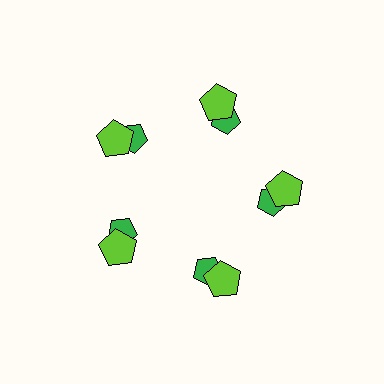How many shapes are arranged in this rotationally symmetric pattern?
There are 10 shapes, arranged in 5 groups of 2.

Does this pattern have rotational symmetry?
Yes, this pattern has 5-fold rotational symmetry. It looks the same after rotating 72 degrees around the center.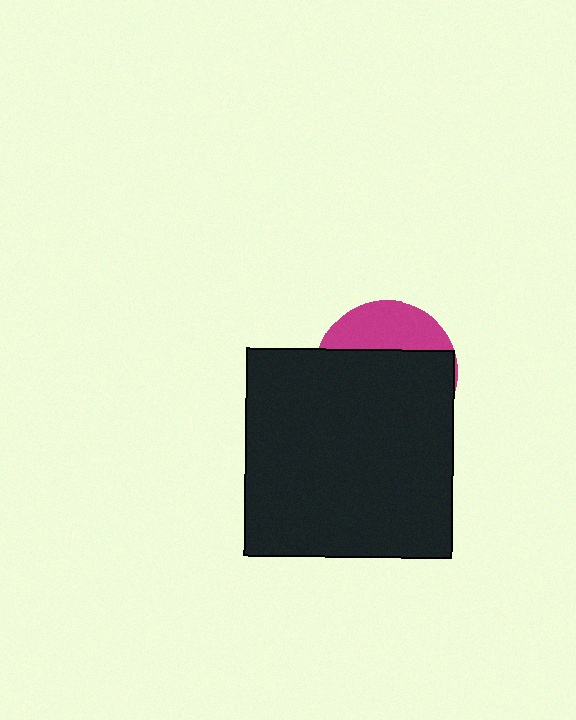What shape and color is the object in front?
The object in front is a black square.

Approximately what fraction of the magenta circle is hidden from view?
Roughly 70% of the magenta circle is hidden behind the black square.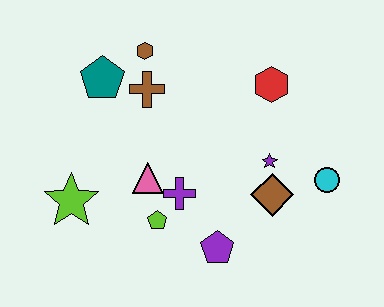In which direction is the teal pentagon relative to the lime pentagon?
The teal pentagon is above the lime pentagon.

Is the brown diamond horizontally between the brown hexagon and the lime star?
No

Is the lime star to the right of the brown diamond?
No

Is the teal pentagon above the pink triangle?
Yes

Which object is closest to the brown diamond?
The purple star is closest to the brown diamond.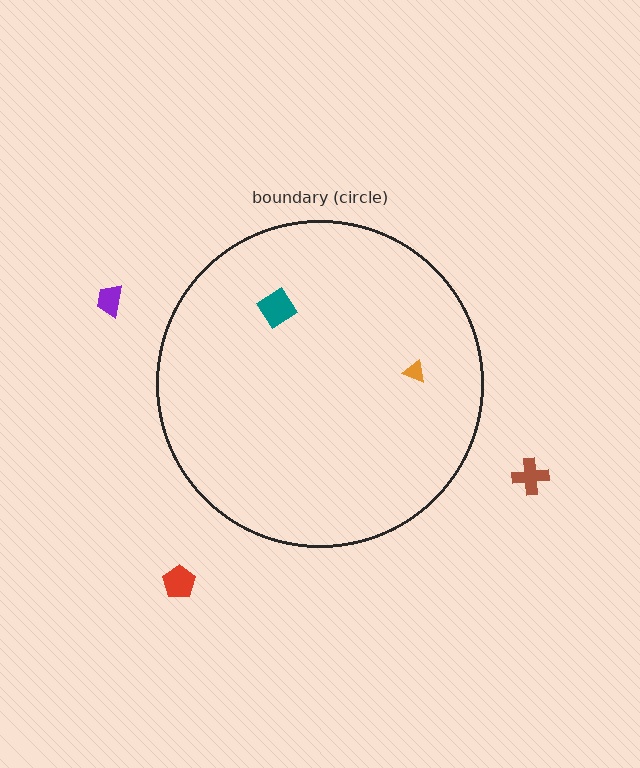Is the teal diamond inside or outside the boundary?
Inside.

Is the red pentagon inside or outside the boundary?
Outside.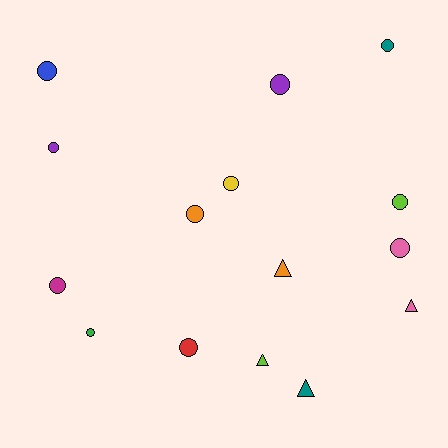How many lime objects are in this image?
There are 2 lime objects.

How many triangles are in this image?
There are 4 triangles.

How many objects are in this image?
There are 15 objects.